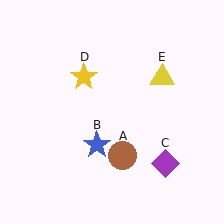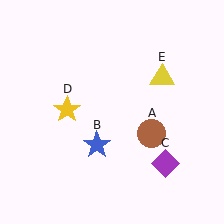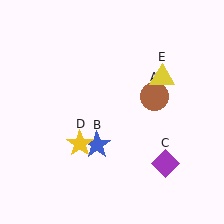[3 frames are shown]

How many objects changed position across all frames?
2 objects changed position: brown circle (object A), yellow star (object D).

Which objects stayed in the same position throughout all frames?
Blue star (object B) and purple diamond (object C) and yellow triangle (object E) remained stationary.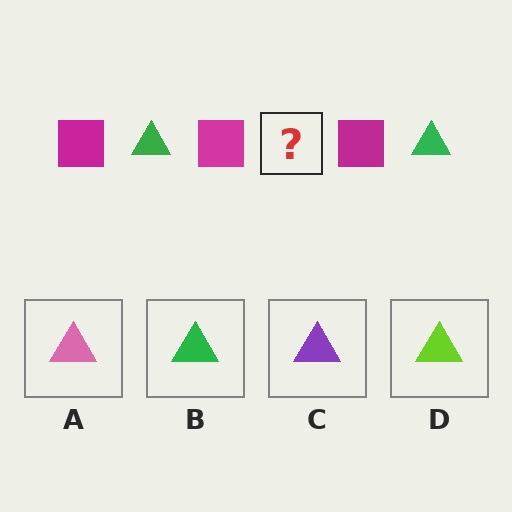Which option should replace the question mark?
Option B.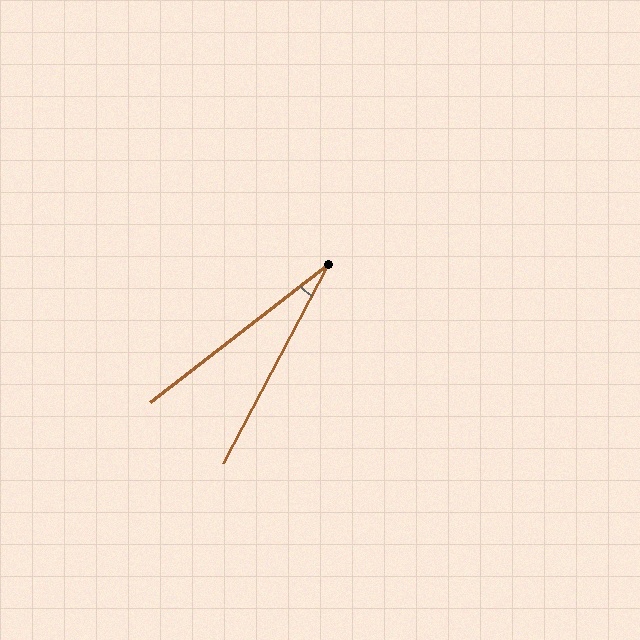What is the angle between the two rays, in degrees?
Approximately 24 degrees.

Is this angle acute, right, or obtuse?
It is acute.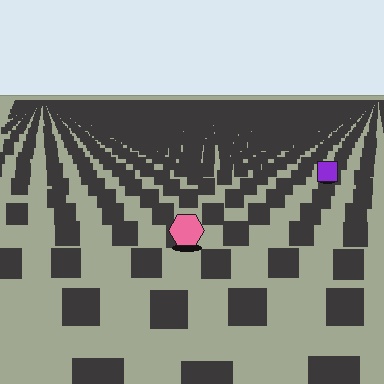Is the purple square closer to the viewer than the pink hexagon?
No. The pink hexagon is closer — you can tell from the texture gradient: the ground texture is coarser near it.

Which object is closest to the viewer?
The pink hexagon is closest. The texture marks near it are larger and more spread out.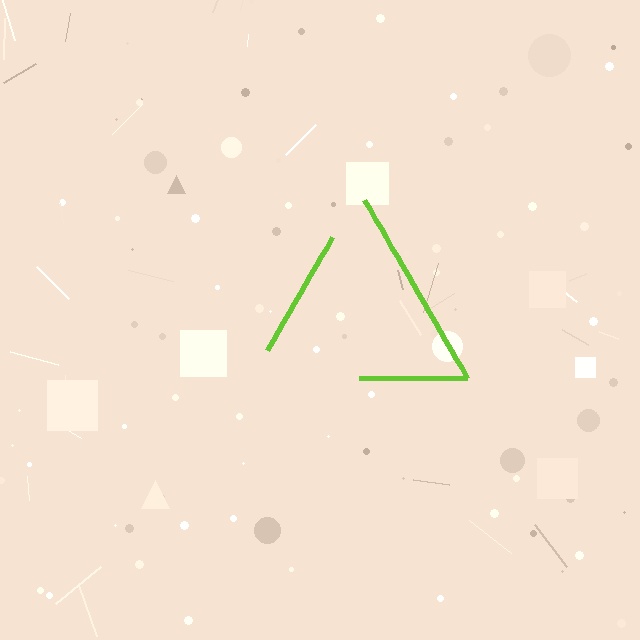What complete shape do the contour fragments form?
The contour fragments form a triangle.